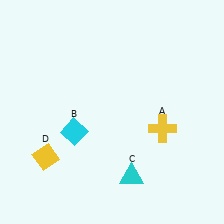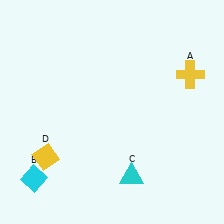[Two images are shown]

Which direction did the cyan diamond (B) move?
The cyan diamond (B) moved down.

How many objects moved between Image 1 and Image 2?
2 objects moved between the two images.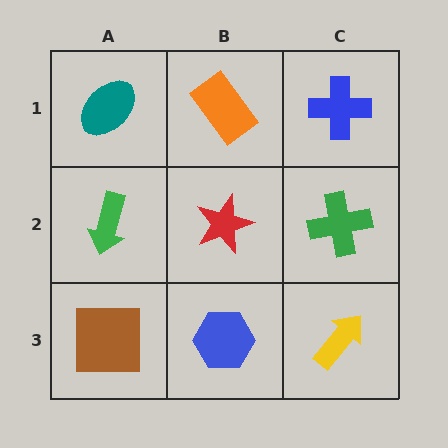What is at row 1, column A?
A teal ellipse.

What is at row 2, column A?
A green arrow.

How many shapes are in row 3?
3 shapes.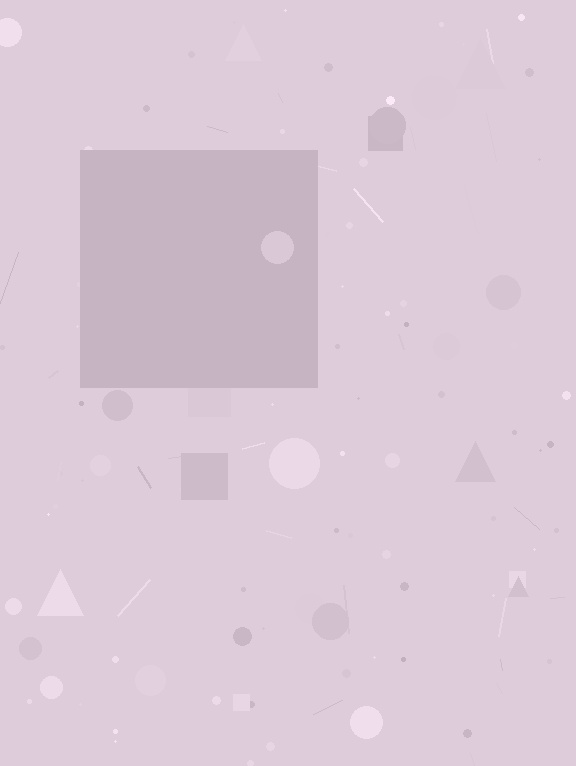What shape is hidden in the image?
A square is hidden in the image.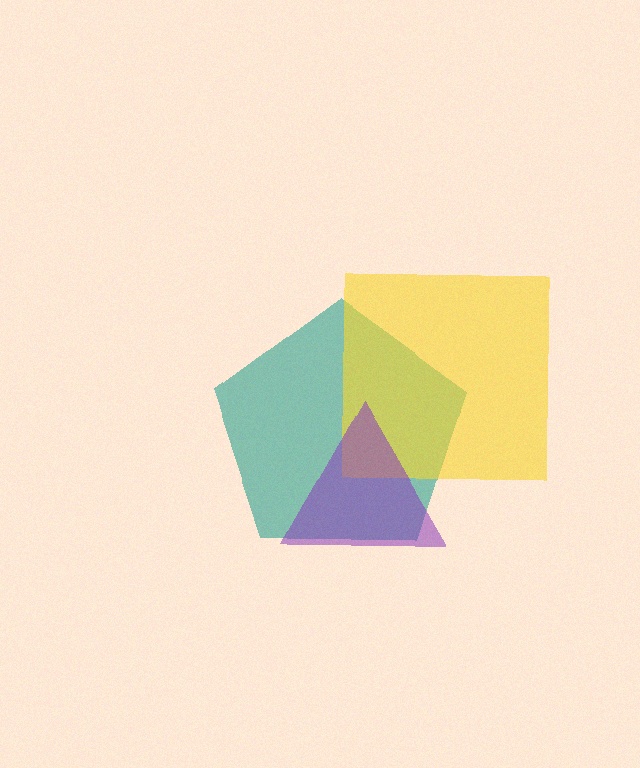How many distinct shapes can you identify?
There are 3 distinct shapes: a teal pentagon, a yellow square, a purple triangle.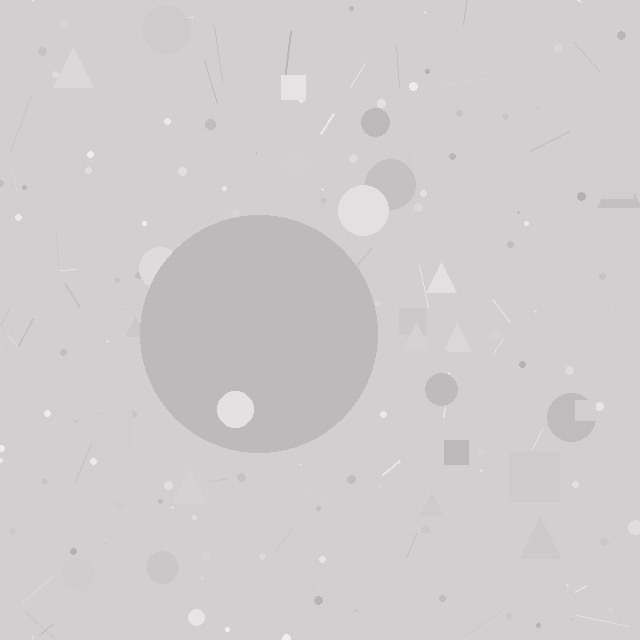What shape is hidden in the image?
A circle is hidden in the image.